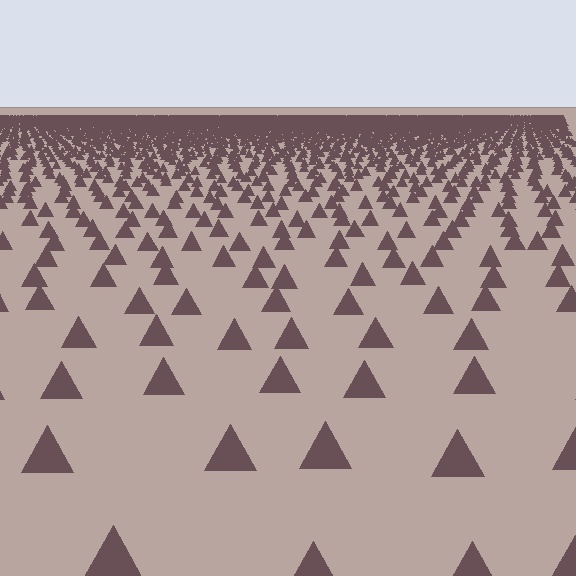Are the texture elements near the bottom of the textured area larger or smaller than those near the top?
Larger. Near the bottom, elements are closer to the viewer and appear at a bigger on-screen size.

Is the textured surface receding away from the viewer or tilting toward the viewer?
The surface is receding away from the viewer. Texture elements get smaller and denser toward the top.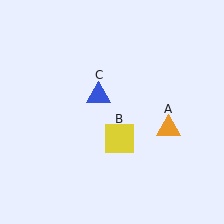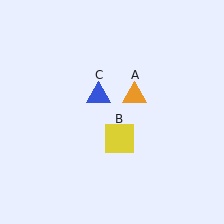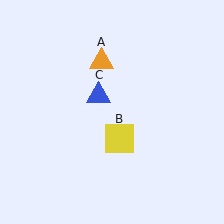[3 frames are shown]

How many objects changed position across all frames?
1 object changed position: orange triangle (object A).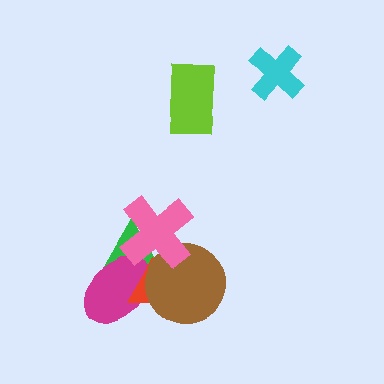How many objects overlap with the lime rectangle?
0 objects overlap with the lime rectangle.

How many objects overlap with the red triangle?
4 objects overlap with the red triangle.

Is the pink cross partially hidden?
No, no other shape covers it.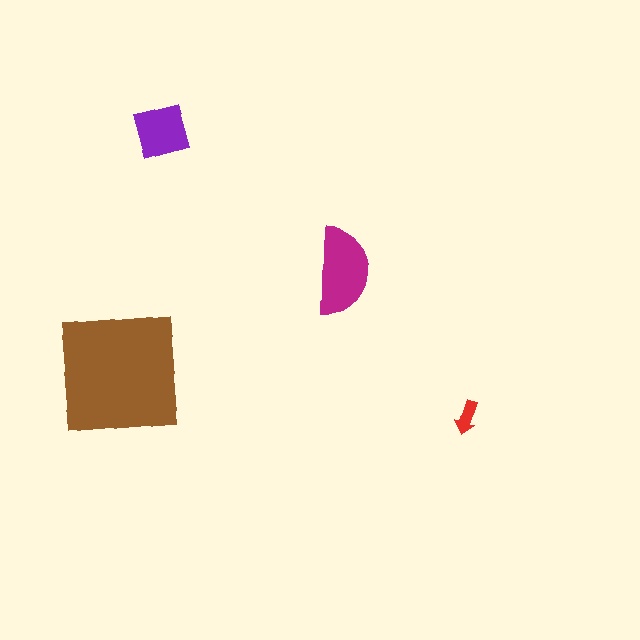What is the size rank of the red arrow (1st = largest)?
4th.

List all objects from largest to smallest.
The brown square, the magenta semicircle, the purple diamond, the red arrow.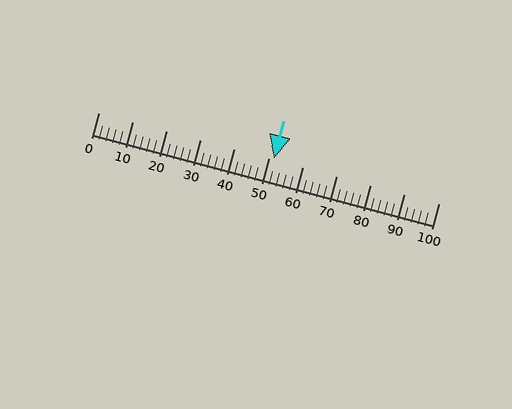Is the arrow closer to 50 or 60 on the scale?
The arrow is closer to 50.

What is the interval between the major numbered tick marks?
The major tick marks are spaced 10 units apart.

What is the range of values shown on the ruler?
The ruler shows values from 0 to 100.